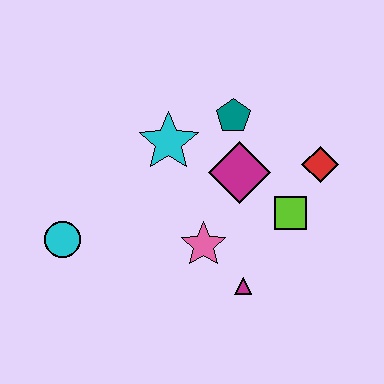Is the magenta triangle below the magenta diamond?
Yes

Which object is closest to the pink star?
The magenta triangle is closest to the pink star.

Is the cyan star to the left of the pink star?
Yes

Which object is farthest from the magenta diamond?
The cyan circle is farthest from the magenta diamond.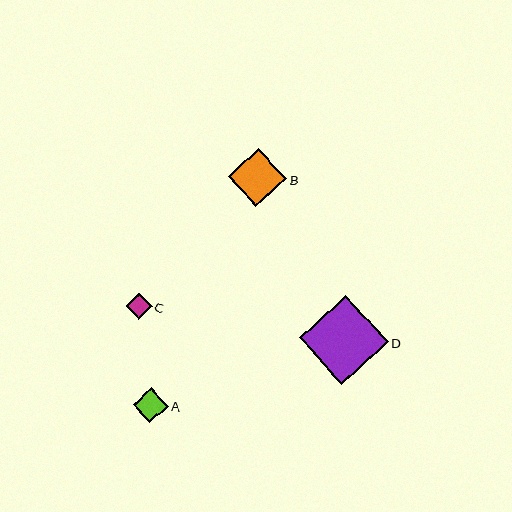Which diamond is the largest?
Diamond D is the largest with a size of approximately 89 pixels.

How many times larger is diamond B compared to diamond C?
Diamond B is approximately 2.3 times the size of diamond C.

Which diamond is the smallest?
Diamond C is the smallest with a size of approximately 26 pixels.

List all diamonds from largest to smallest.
From largest to smallest: D, B, A, C.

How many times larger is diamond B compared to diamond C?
Diamond B is approximately 2.3 times the size of diamond C.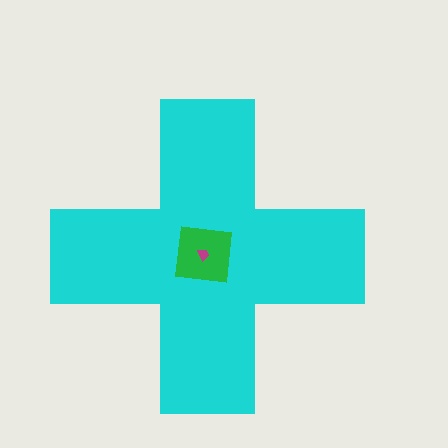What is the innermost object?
The magenta trapezoid.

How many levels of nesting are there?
3.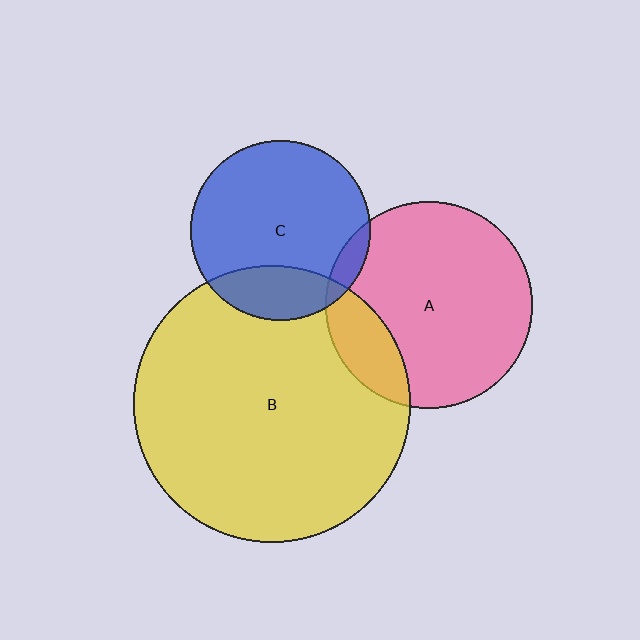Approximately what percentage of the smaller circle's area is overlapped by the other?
Approximately 5%.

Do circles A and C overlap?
Yes.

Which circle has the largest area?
Circle B (yellow).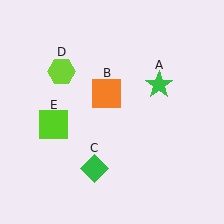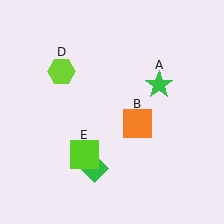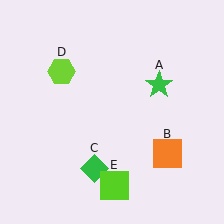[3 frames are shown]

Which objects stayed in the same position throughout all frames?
Green star (object A) and green diamond (object C) and lime hexagon (object D) remained stationary.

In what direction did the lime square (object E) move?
The lime square (object E) moved down and to the right.